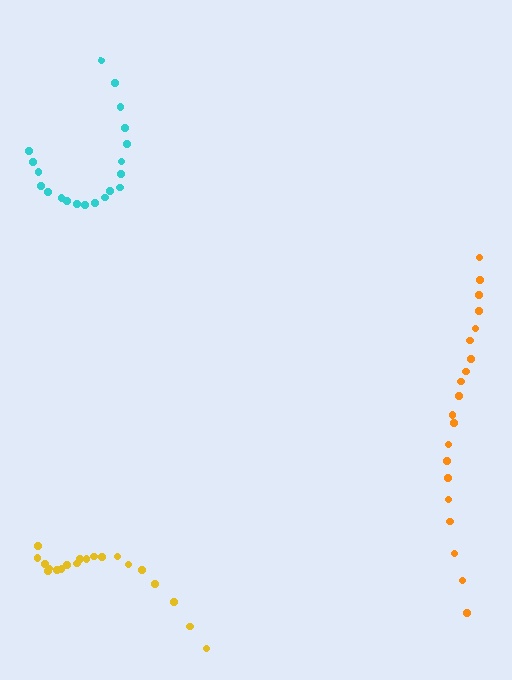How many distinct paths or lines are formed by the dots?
There are 3 distinct paths.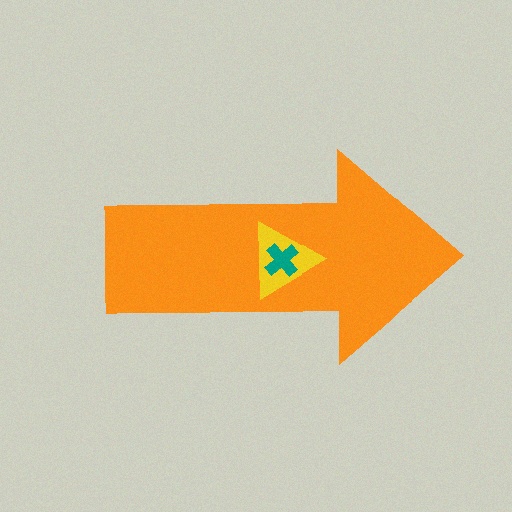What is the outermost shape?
The orange arrow.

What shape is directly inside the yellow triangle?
The teal cross.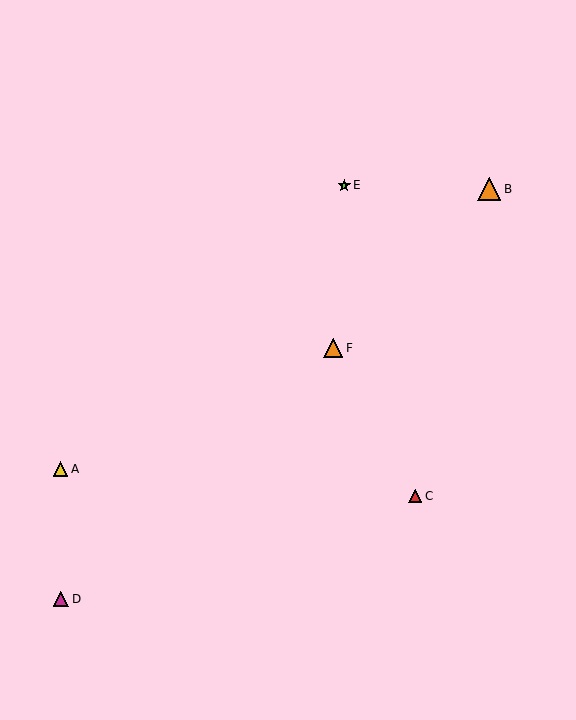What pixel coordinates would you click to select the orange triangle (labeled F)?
Click at (333, 348) to select the orange triangle F.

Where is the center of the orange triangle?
The center of the orange triangle is at (333, 348).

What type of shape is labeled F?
Shape F is an orange triangle.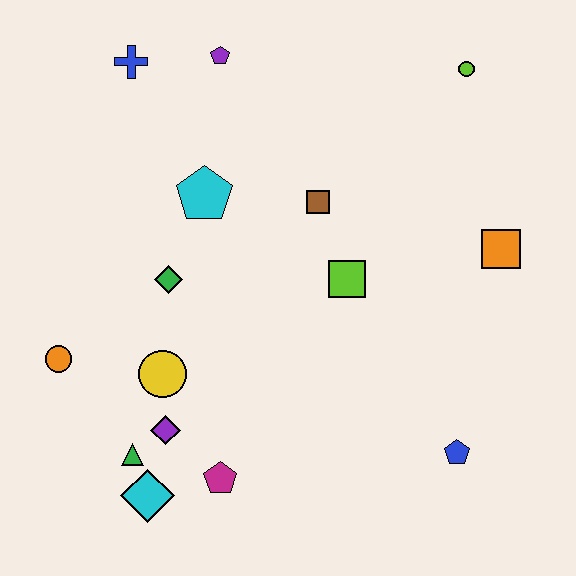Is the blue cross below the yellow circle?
No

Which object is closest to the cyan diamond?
The green triangle is closest to the cyan diamond.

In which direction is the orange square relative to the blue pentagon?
The orange square is above the blue pentagon.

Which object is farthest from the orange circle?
The lime circle is farthest from the orange circle.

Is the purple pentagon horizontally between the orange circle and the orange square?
Yes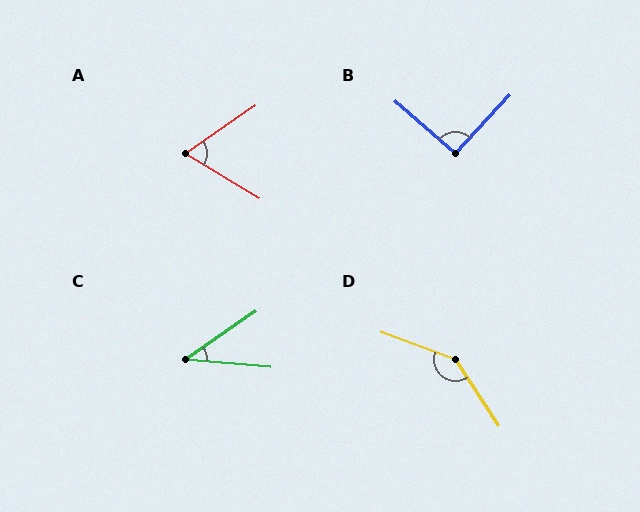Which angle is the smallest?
C, at approximately 39 degrees.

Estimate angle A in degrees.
Approximately 66 degrees.